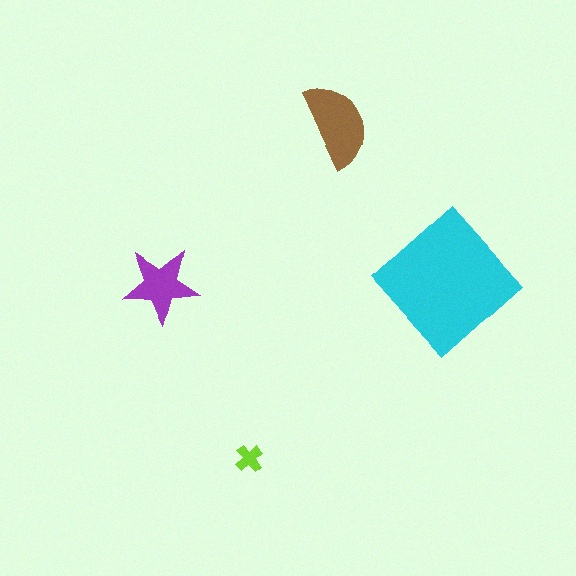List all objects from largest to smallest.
The cyan diamond, the brown semicircle, the purple star, the lime cross.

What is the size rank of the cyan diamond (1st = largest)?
1st.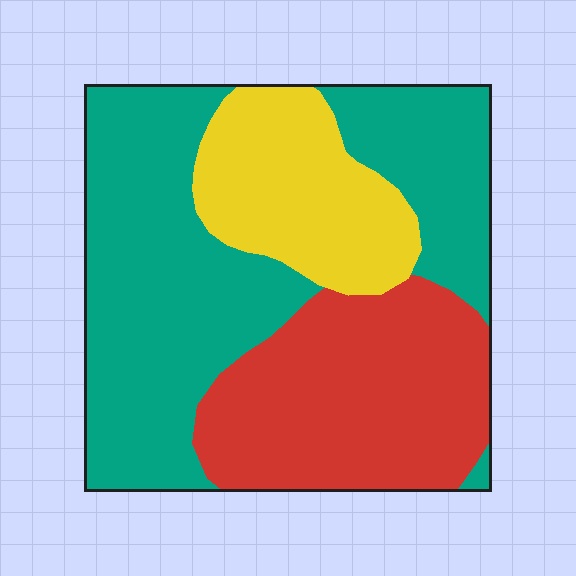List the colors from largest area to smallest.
From largest to smallest: teal, red, yellow.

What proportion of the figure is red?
Red covers 31% of the figure.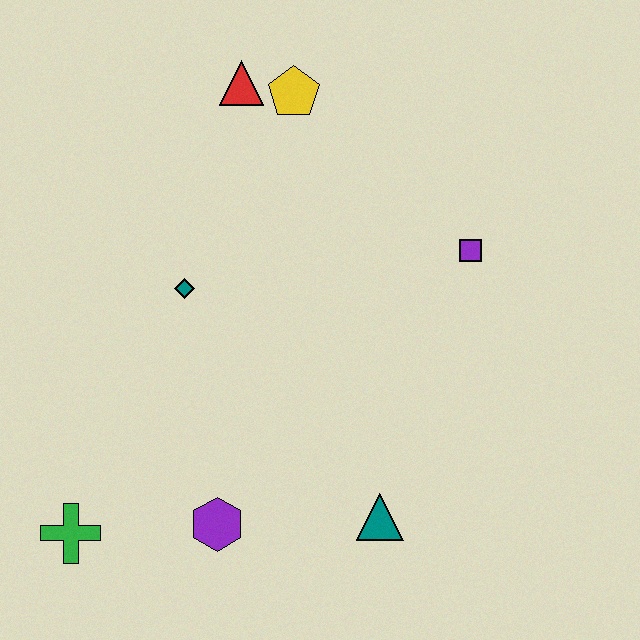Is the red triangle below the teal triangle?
No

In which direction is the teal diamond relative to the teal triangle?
The teal diamond is above the teal triangle.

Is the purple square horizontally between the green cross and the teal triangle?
No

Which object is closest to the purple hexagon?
The green cross is closest to the purple hexagon.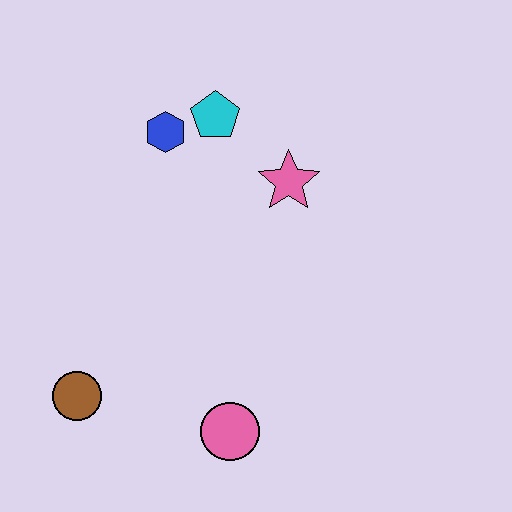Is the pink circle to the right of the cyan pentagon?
Yes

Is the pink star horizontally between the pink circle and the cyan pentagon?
No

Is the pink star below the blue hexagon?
Yes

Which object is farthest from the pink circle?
The cyan pentagon is farthest from the pink circle.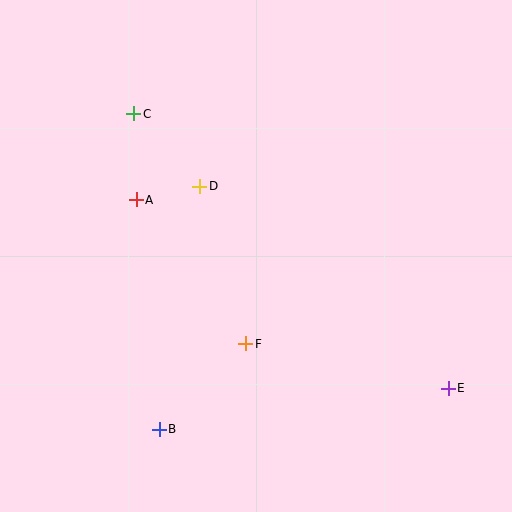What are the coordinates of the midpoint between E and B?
The midpoint between E and B is at (304, 409).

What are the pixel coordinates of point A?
Point A is at (136, 200).